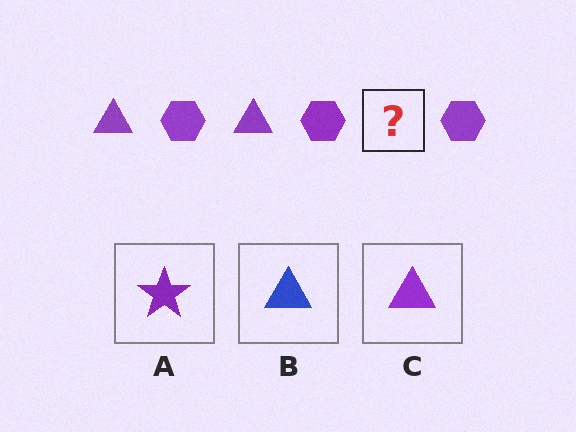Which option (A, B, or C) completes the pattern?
C.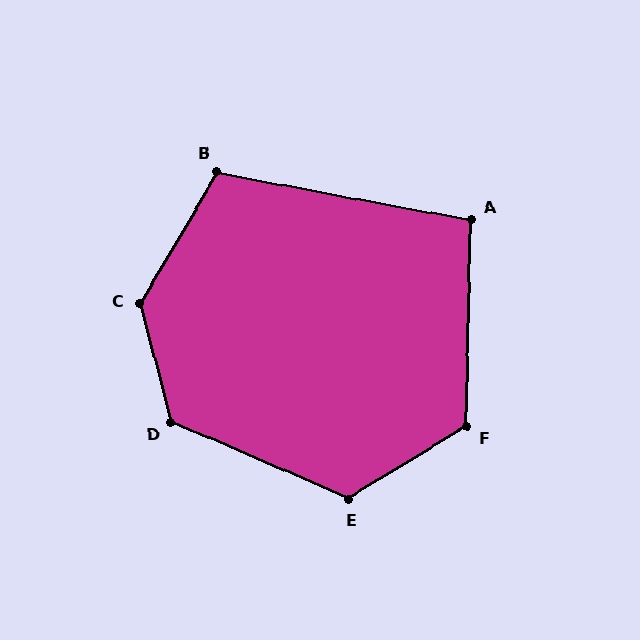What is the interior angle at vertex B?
Approximately 109 degrees (obtuse).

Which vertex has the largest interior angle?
C, at approximately 135 degrees.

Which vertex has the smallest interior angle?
A, at approximately 100 degrees.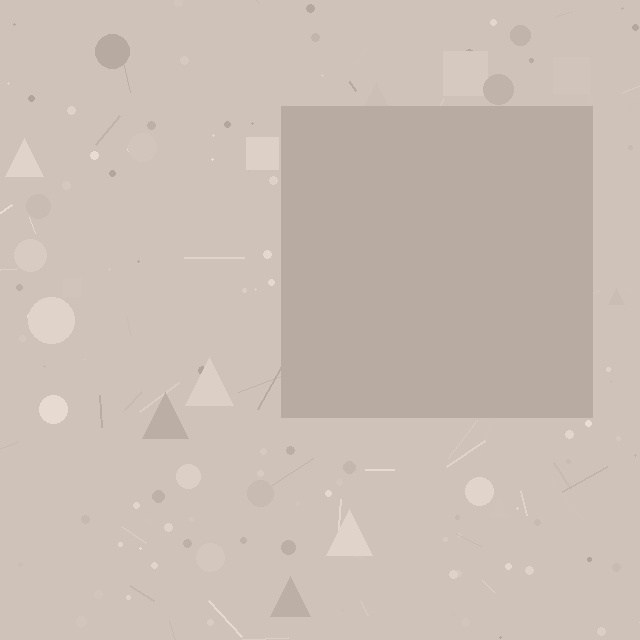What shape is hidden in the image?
A square is hidden in the image.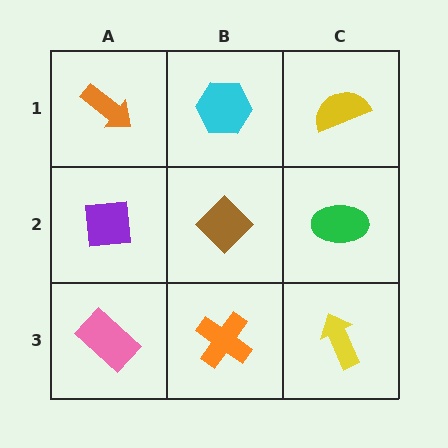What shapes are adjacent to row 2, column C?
A yellow semicircle (row 1, column C), a yellow arrow (row 3, column C), a brown diamond (row 2, column B).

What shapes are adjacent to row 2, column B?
A cyan hexagon (row 1, column B), an orange cross (row 3, column B), a purple square (row 2, column A), a green ellipse (row 2, column C).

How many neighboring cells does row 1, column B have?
3.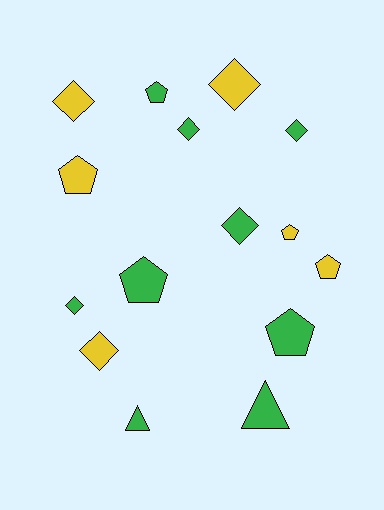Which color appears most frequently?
Green, with 9 objects.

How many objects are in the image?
There are 15 objects.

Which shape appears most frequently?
Diamond, with 7 objects.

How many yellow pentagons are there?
There are 3 yellow pentagons.